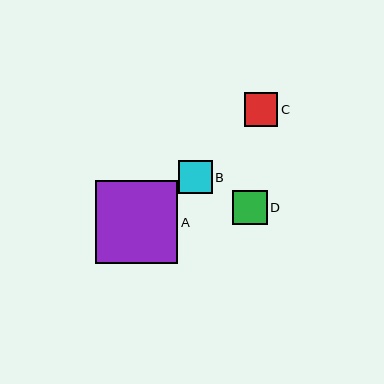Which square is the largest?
Square A is the largest with a size of approximately 83 pixels.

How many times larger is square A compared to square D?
Square A is approximately 2.4 times the size of square D.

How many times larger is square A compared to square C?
Square A is approximately 2.5 times the size of square C.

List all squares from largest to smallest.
From largest to smallest: A, D, B, C.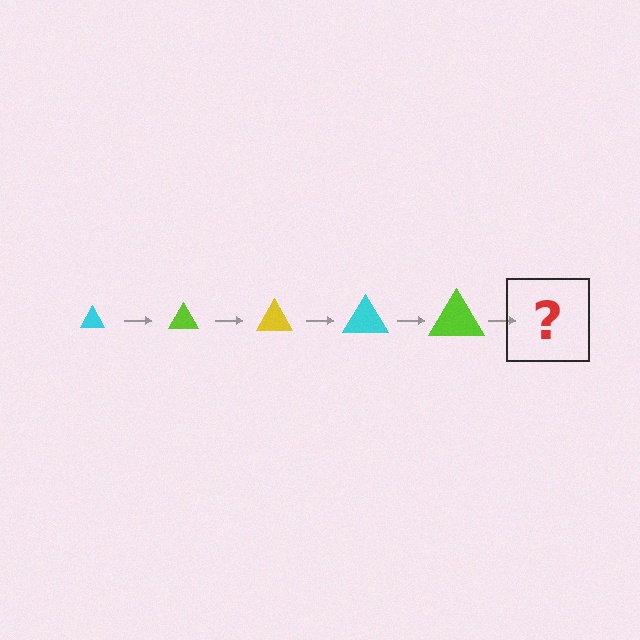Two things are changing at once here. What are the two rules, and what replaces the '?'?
The two rules are that the triangle grows larger each step and the color cycles through cyan, lime, and yellow. The '?' should be a yellow triangle, larger than the previous one.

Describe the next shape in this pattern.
It should be a yellow triangle, larger than the previous one.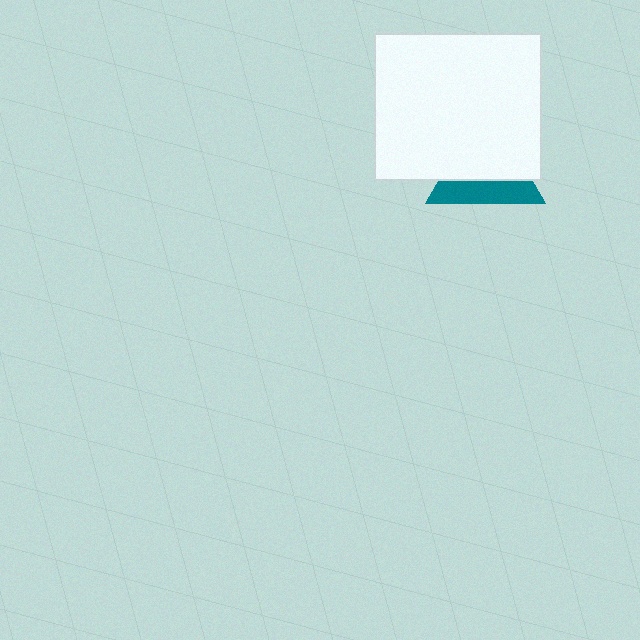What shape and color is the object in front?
The object in front is a white rectangle.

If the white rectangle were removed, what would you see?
You would see the complete teal triangle.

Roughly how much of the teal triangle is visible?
A small part of it is visible (roughly 38%).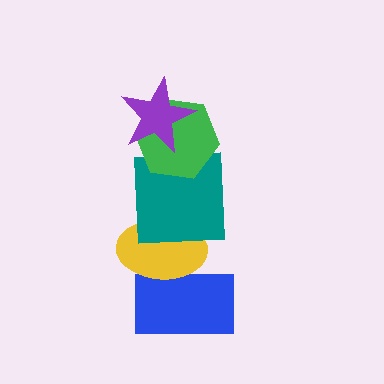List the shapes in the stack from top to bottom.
From top to bottom: the purple star, the green hexagon, the teal square, the yellow ellipse, the blue rectangle.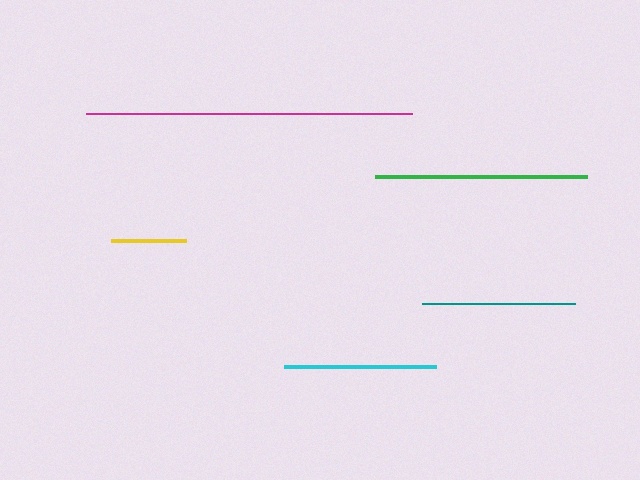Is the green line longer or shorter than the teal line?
The green line is longer than the teal line.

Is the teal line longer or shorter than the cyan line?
The teal line is longer than the cyan line.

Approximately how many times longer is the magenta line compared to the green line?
The magenta line is approximately 1.5 times the length of the green line.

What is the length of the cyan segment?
The cyan segment is approximately 151 pixels long.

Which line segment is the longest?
The magenta line is the longest at approximately 325 pixels.